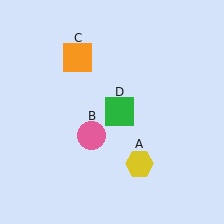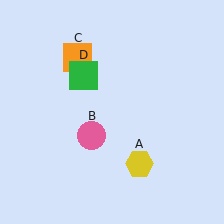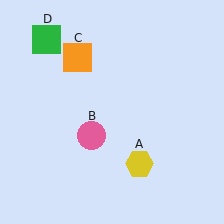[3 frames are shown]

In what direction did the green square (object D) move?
The green square (object D) moved up and to the left.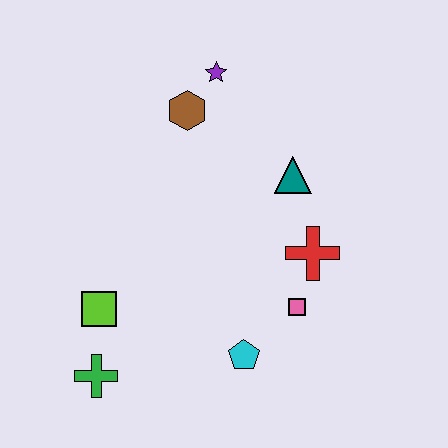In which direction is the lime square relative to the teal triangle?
The lime square is to the left of the teal triangle.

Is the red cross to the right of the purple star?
Yes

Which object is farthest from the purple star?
The green cross is farthest from the purple star.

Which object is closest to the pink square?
The red cross is closest to the pink square.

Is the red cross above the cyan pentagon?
Yes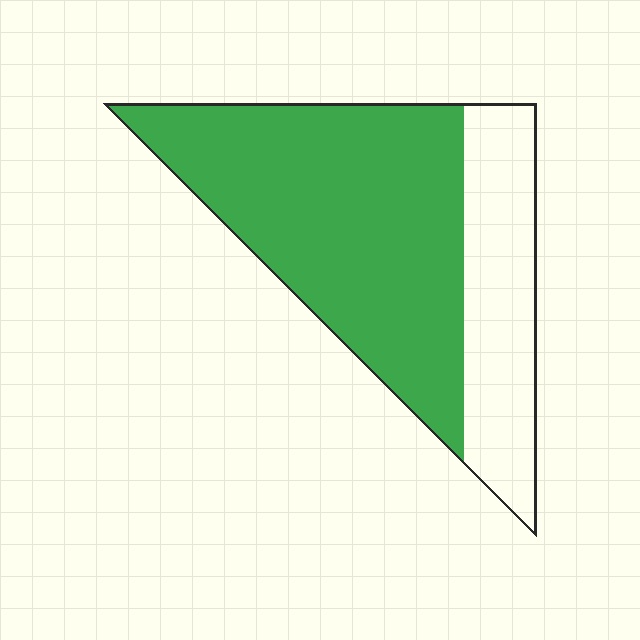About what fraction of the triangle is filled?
About two thirds (2/3).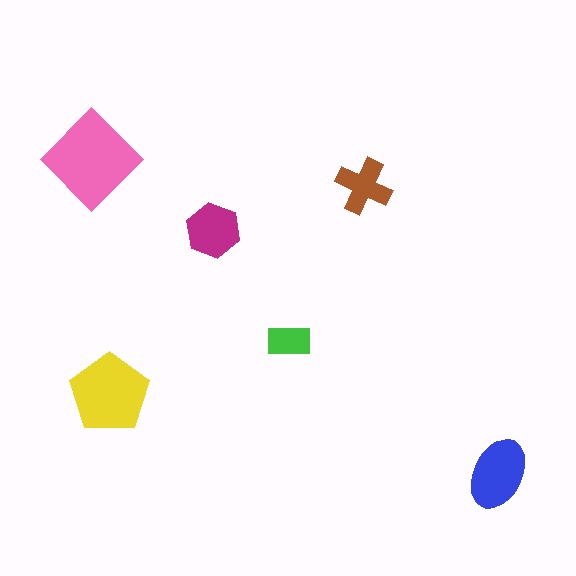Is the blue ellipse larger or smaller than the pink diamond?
Smaller.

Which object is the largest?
The pink diamond.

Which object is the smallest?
The green rectangle.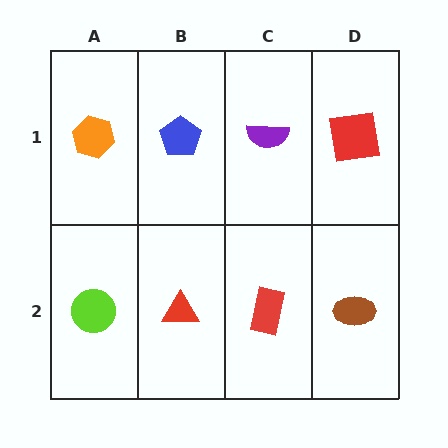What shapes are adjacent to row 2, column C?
A purple semicircle (row 1, column C), a red triangle (row 2, column B), a brown ellipse (row 2, column D).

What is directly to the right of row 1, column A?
A blue pentagon.